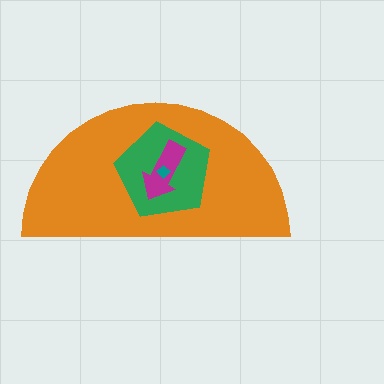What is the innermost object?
The teal diamond.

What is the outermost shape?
The orange semicircle.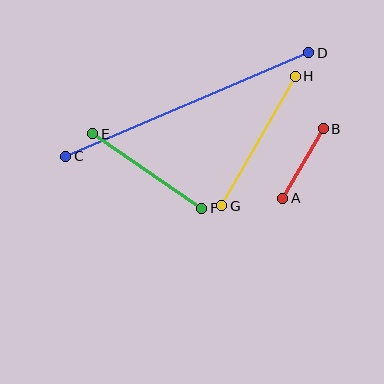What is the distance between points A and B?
The distance is approximately 81 pixels.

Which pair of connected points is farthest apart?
Points C and D are farthest apart.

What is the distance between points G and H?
The distance is approximately 149 pixels.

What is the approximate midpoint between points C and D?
The midpoint is at approximately (187, 104) pixels.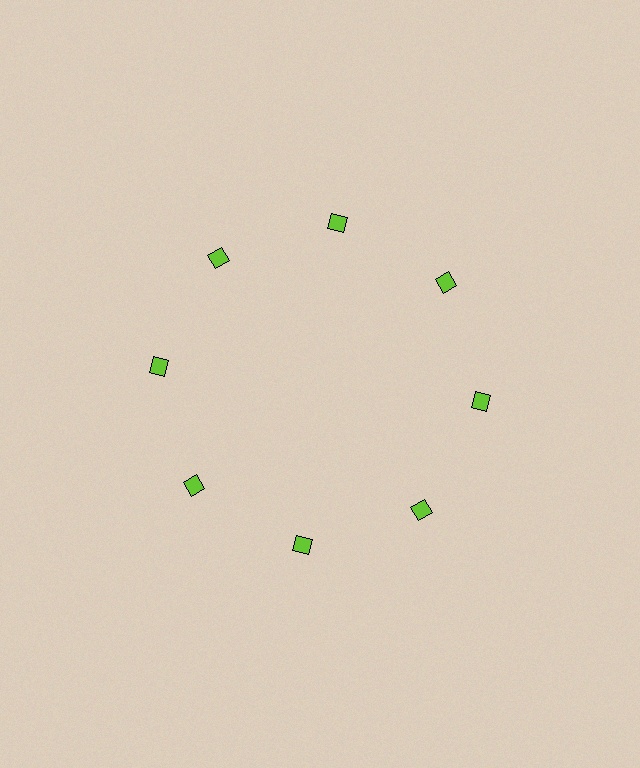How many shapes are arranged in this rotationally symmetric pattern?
There are 8 shapes, arranged in 8 groups of 1.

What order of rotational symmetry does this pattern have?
This pattern has 8-fold rotational symmetry.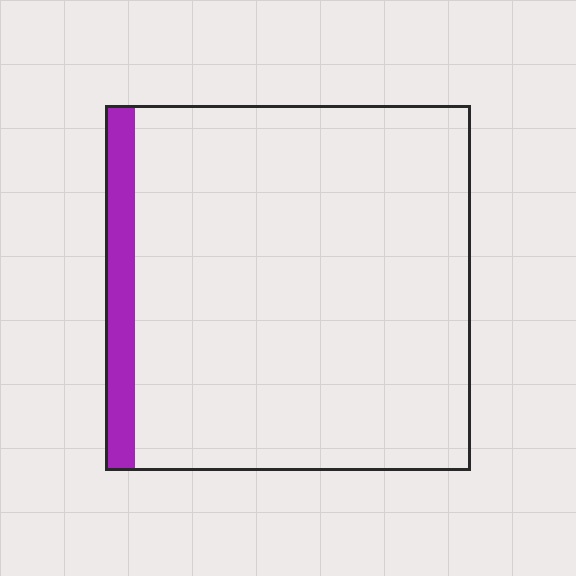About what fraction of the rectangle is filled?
About one tenth (1/10).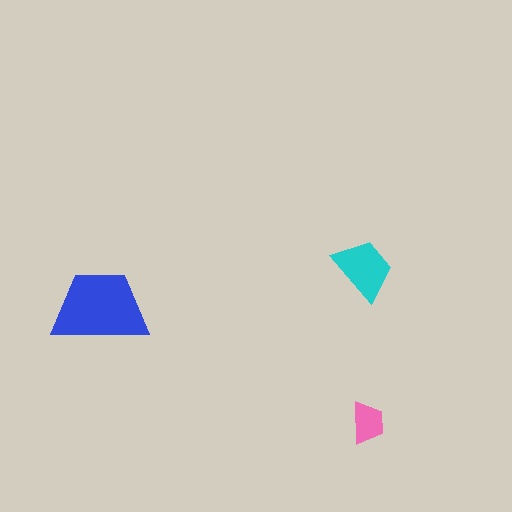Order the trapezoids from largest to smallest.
the blue one, the cyan one, the pink one.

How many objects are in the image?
There are 3 objects in the image.